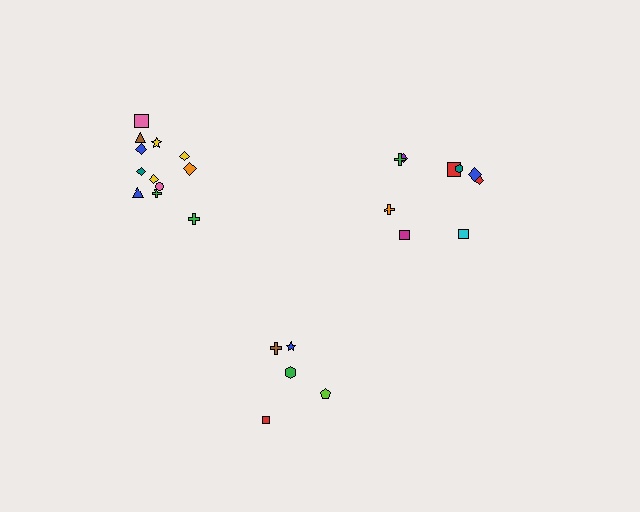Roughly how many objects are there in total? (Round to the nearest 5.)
Roughly 25 objects in total.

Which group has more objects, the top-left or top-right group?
The top-left group.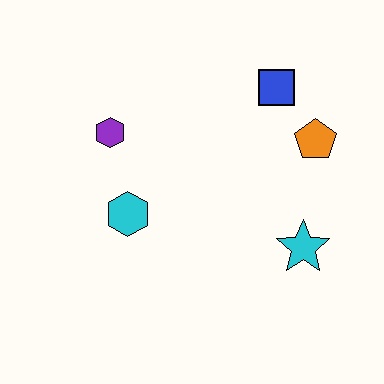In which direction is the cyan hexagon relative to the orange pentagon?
The cyan hexagon is to the left of the orange pentagon.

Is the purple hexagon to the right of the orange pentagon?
No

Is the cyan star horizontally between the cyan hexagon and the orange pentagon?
Yes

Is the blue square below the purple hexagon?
No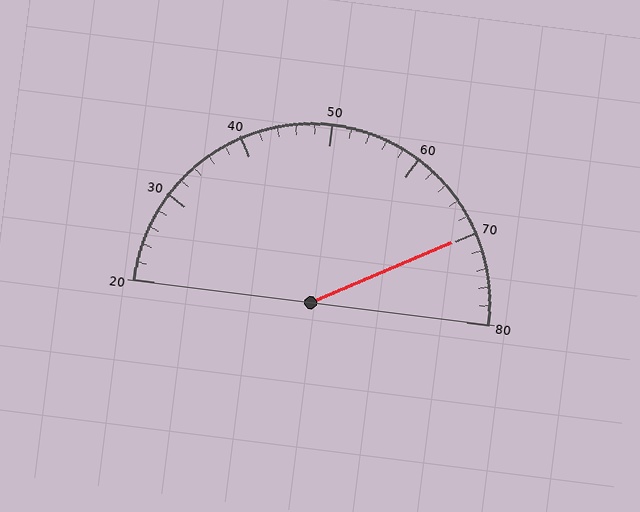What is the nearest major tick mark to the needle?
The nearest major tick mark is 70.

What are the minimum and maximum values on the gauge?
The gauge ranges from 20 to 80.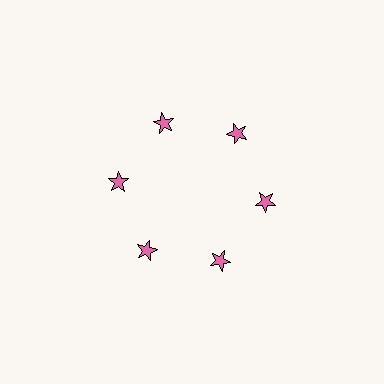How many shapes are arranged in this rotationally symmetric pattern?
There are 6 shapes, arranged in 6 groups of 1.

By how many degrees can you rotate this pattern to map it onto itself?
The pattern maps onto itself every 60 degrees of rotation.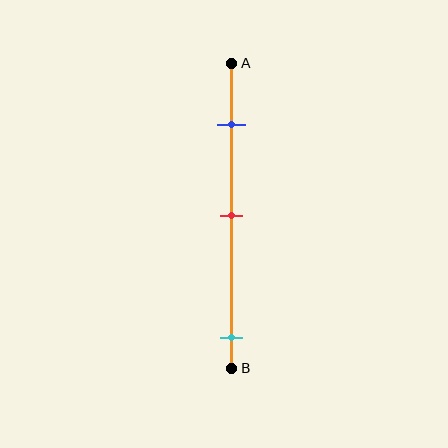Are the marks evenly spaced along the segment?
No, the marks are not evenly spaced.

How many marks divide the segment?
There are 3 marks dividing the segment.